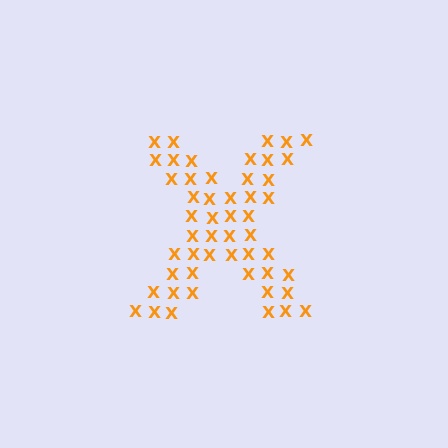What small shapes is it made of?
It is made of small letter X's.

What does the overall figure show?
The overall figure shows the letter X.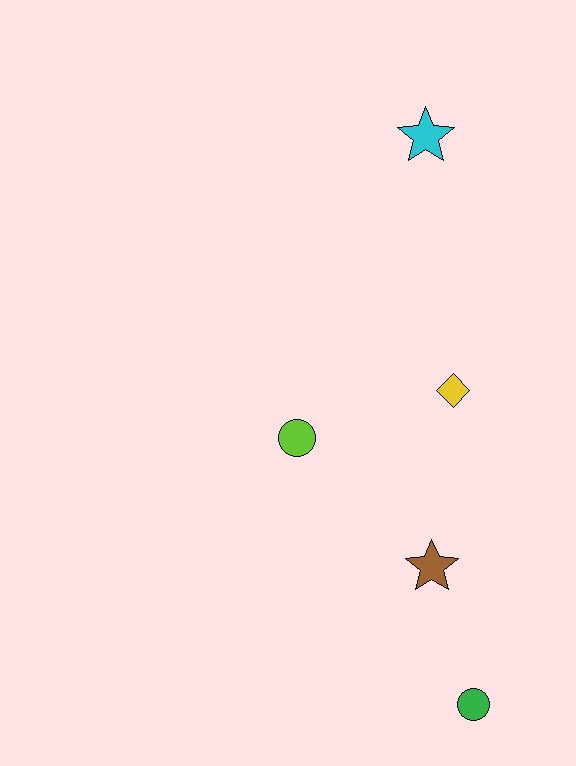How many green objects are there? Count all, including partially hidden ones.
There is 1 green object.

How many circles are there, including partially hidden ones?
There are 2 circles.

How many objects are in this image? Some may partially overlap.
There are 5 objects.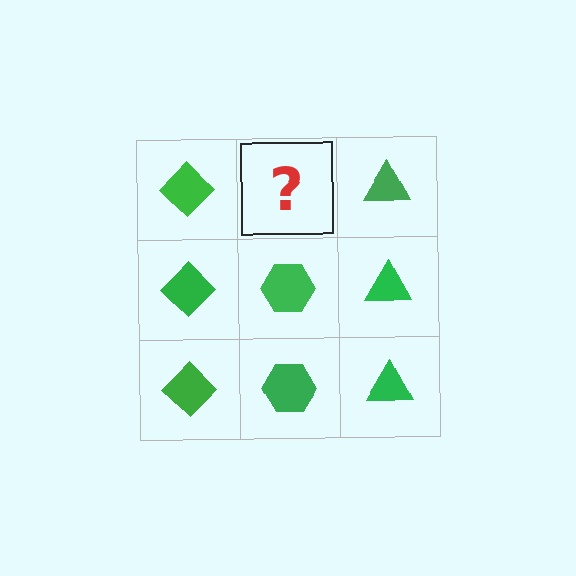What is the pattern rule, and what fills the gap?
The rule is that each column has a consistent shape. The gap should be filled with a green hexagon.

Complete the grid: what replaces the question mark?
The question mark should be replaced with a green hexagon.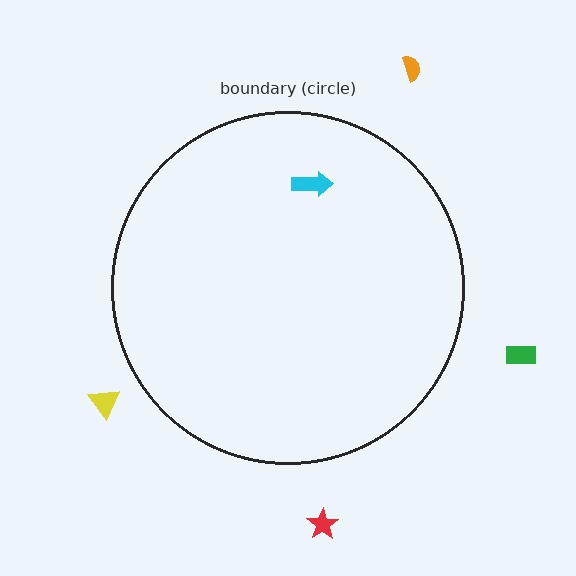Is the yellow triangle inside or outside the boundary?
Outside.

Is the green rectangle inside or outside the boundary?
Outside.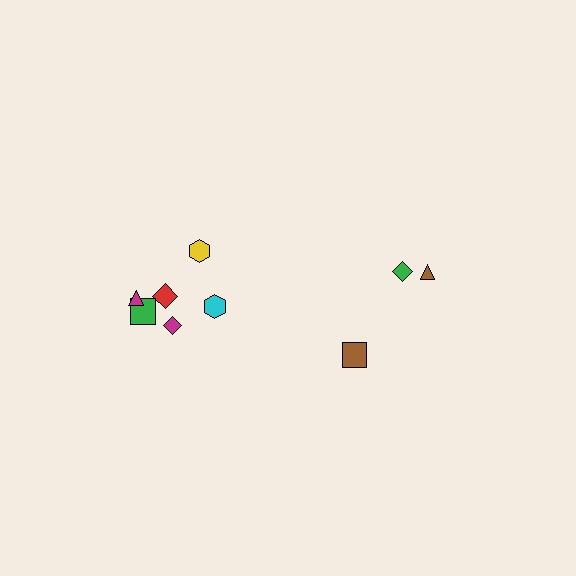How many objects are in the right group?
There are 3 objects.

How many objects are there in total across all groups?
There are 9 objects.